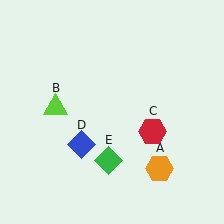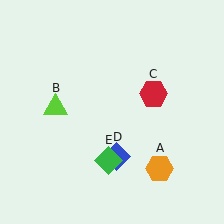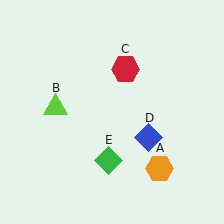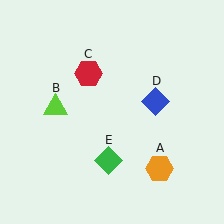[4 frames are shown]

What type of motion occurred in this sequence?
The red hexagon (object C), blue diamond (object D) rotated counterclockwise around the center of the scene.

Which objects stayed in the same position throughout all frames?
Orange hexagon (object A) and lime triangle (object B) and green diamond (object E) remained stationary.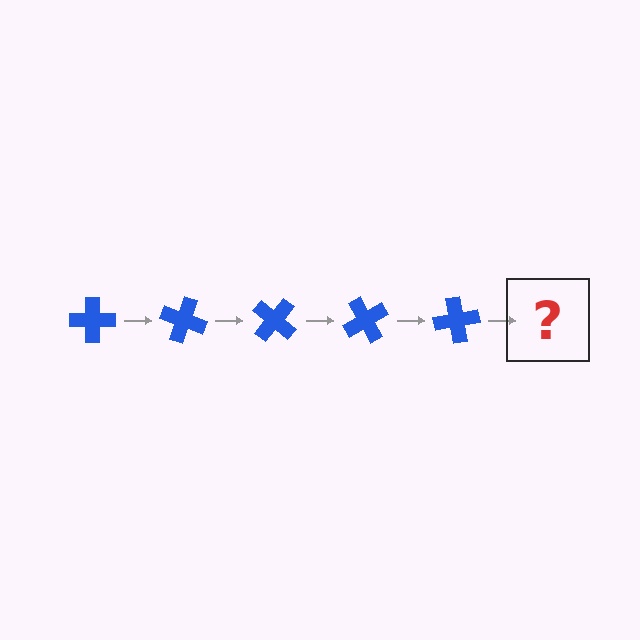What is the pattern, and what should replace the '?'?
The pattern is that the cross rotates 20 degrees each step. The '?' should be a blue cross rotated 100 degrees.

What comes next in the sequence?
The next element should be a blue cross rotated 100 degrees.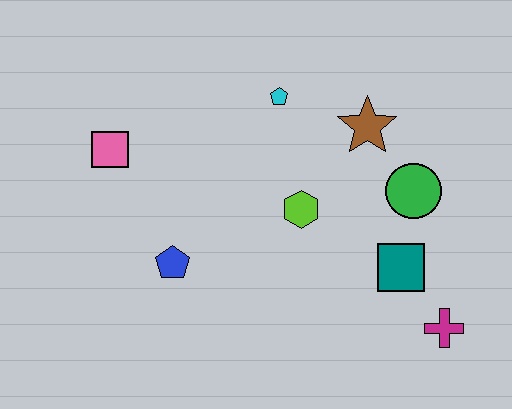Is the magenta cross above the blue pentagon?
No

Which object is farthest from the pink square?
The magenta cross is farthest from the pink square.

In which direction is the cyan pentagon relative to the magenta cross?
The cyan pentagon is above the magenta cross.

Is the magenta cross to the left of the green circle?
No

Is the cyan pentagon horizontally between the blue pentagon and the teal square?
Yes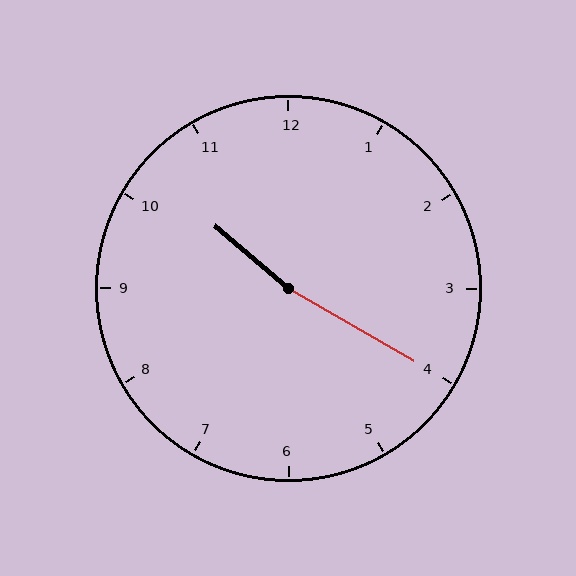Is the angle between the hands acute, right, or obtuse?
It is obtuse.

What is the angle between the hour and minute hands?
Approximately 170 degrees.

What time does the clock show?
10:20.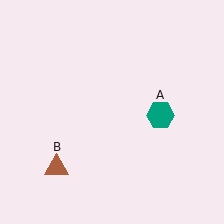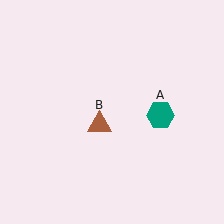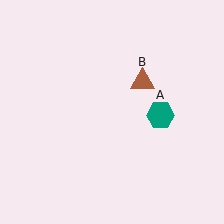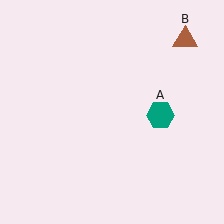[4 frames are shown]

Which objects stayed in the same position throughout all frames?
Teal hexagon (object A) remained stationary.